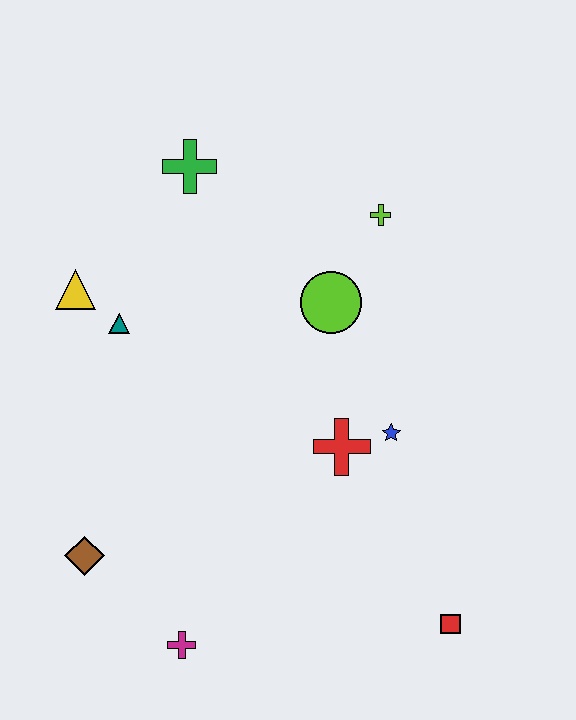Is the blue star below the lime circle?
Yes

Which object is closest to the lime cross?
The lime circle is closest to the lime cross.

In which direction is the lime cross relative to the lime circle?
The lime cross is above the lime circle.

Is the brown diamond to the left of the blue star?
Yes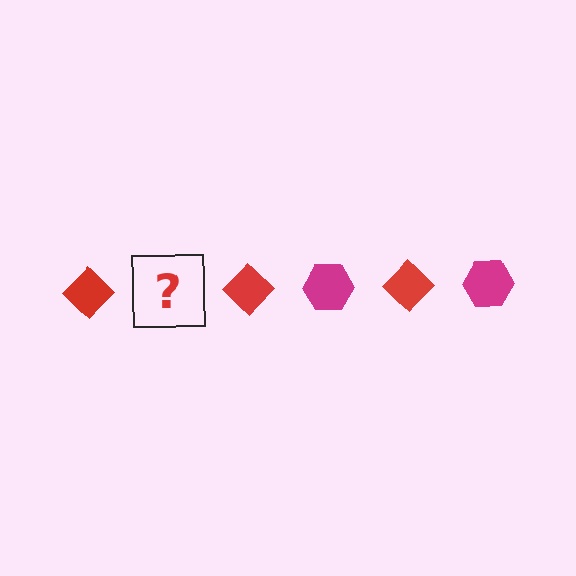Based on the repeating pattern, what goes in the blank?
The blank should be a magenta hexagon.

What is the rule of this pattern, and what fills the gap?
The rule is that the pattern alternates between red diamond and magenta hexagon. The gap should be filled with a magenta hexagon.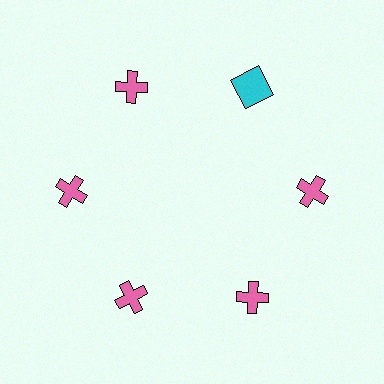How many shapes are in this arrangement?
There are 6 shapes arranged in a ring pattern.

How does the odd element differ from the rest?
It differs in both color (cyan instead of pink) and shape (square instead of cross).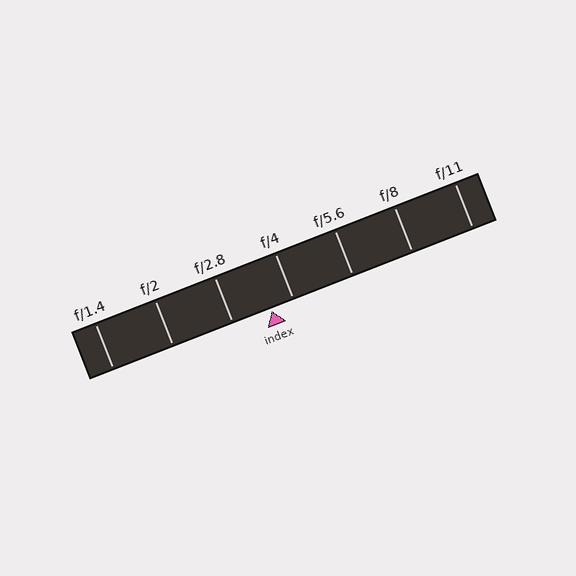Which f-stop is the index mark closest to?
The index mark is closest to f/4.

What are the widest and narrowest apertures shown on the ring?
The widest aperture shown is f/1.4 and the narrowest is f/11.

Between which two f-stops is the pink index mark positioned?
The index mark is between f/2.8 and f/4.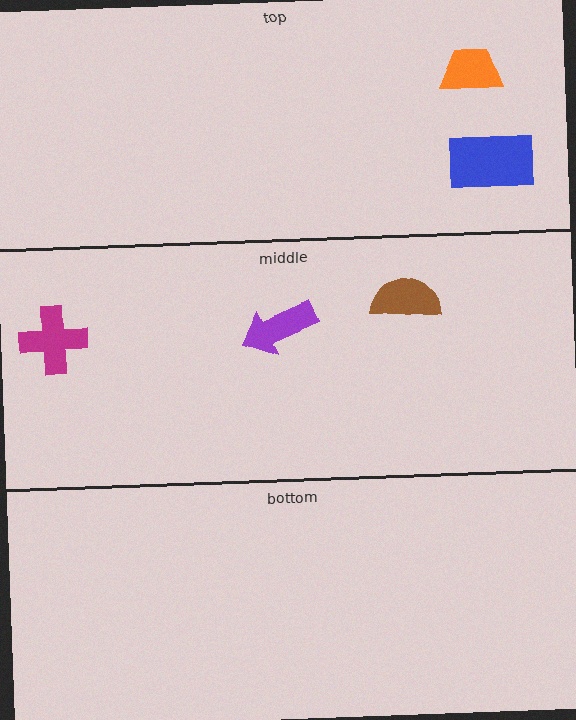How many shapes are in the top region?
2.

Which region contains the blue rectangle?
The top region.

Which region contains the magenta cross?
The middle region.